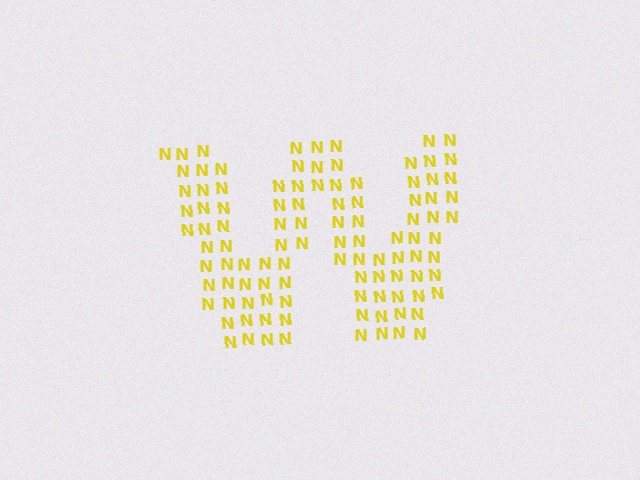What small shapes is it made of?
It is made of small letter N's.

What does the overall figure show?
The overall figure shows the letter W.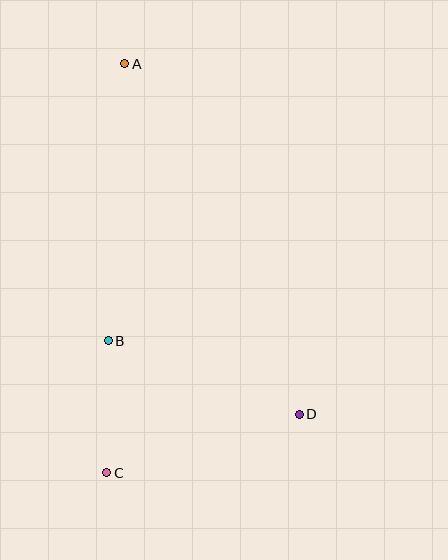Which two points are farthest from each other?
Points A and C are farthest from each other.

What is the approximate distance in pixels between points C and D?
The distance between C and D is approximately 201 pixels.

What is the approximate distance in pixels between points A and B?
The distance between A and B is approximately 278 pixels.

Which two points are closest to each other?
Points B and C are closest to each other.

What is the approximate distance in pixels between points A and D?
The distance between A and D is approximately 391 pixels.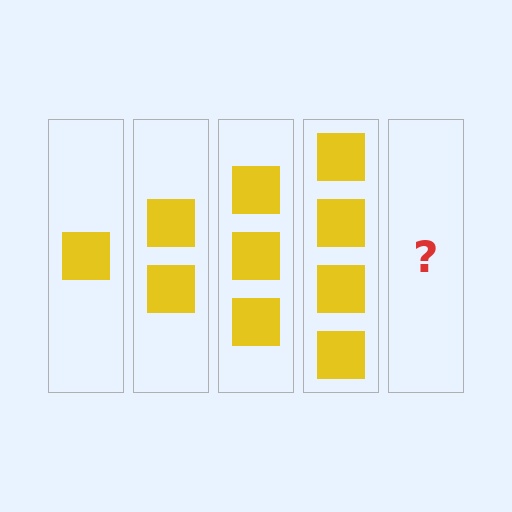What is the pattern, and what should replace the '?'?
The pattern is that each step adds one more square. The '?' should be 5 squares.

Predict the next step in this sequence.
The next step is 5 squares.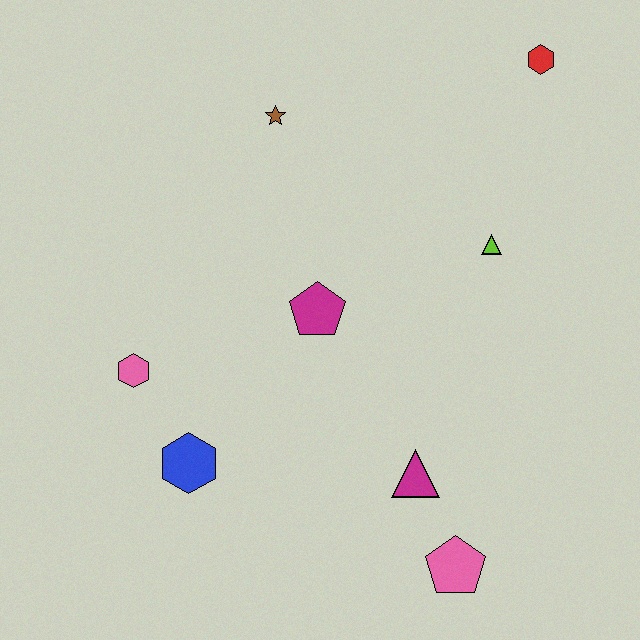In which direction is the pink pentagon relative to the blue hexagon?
The pink pentagon is to the right of the blue hexagon.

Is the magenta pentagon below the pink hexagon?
No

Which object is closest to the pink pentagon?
The magenta triangle is closest to the pink pentagon.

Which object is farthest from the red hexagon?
The blue hexagon is farthest from the red hexagon.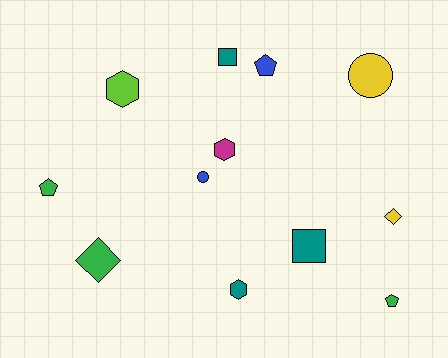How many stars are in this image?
There are no stars.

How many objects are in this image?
There are 12 objects.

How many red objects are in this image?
There are no red objects.